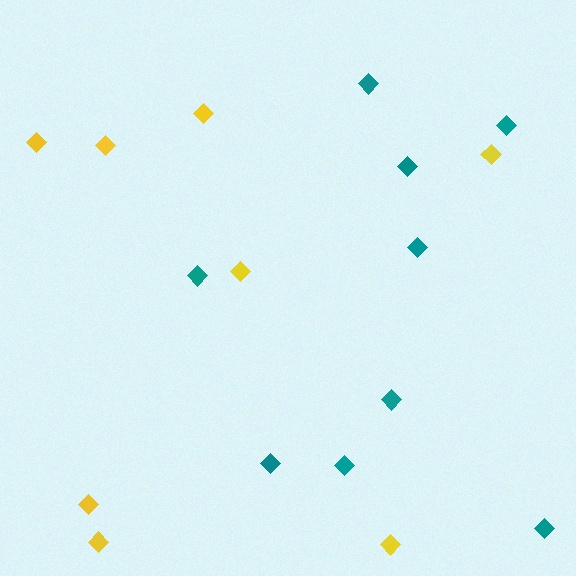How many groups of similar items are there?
There are 2 groups: one group of teal diamonds (9) and one group of yellow diamonds (8).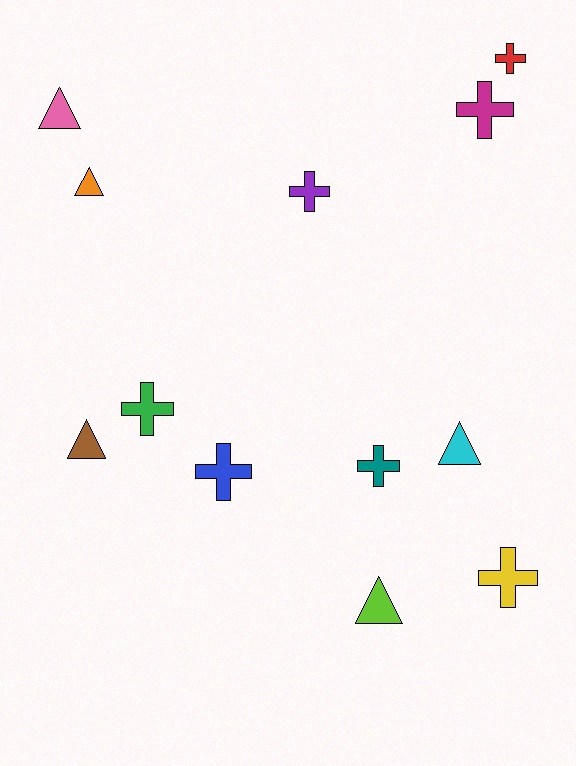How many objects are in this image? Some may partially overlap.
There are 12 objects.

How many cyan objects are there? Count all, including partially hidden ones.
There is 1 cyan object.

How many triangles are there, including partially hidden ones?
There are 5 triangles.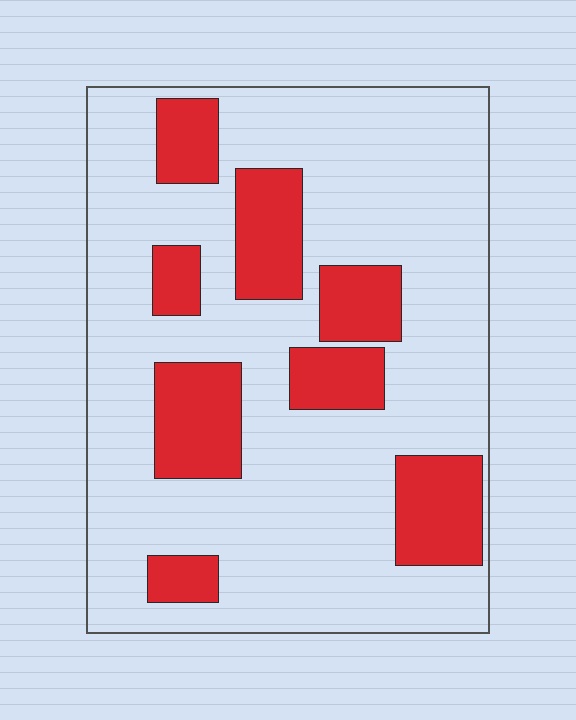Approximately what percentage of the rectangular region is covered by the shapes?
Approximately 25%.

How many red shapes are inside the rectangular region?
8.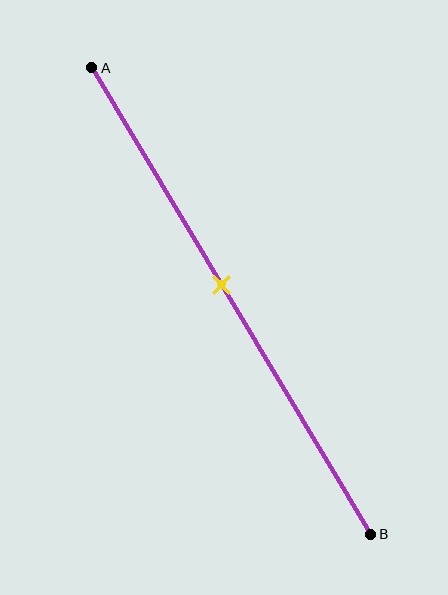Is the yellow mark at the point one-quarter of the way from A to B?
No, the mark is at about 45% from A, not at the 25% one-quarter point.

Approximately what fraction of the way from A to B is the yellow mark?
The yellow mark is approximately 45% of the way from A to B.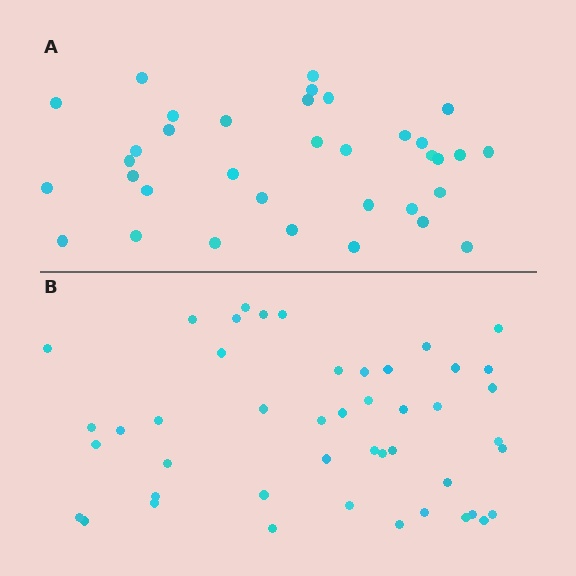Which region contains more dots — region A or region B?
Region B (the bottom region) has more dots.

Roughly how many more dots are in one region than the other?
Region B has roughly 12 or so more dots than region A.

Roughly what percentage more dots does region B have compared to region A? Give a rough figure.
About 30% more.